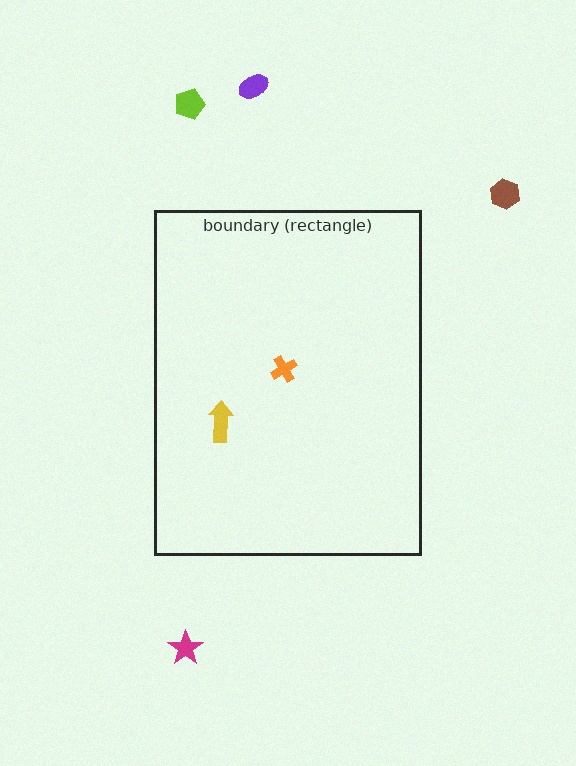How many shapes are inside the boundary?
2 inside, 4 outside.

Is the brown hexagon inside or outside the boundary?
Outside.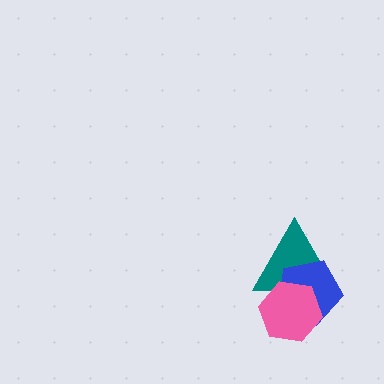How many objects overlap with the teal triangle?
2 objects overlap with the teal triangle.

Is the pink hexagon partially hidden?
No, no other shape covers it.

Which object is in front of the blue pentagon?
The pink hexagon is in front of the blue pentagon.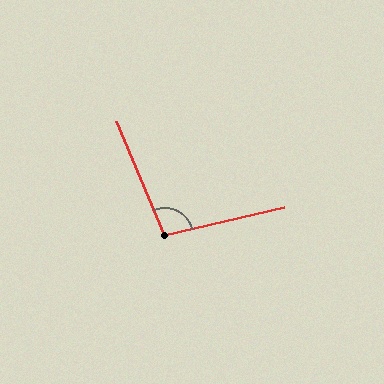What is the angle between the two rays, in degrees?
Approximately 99 degrees.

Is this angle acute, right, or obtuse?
It is obtuse.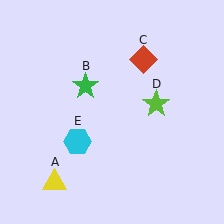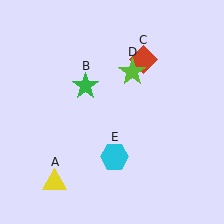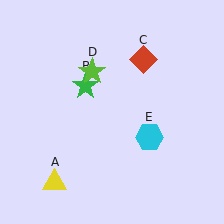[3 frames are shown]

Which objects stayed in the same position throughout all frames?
Yellow triangle (object A) and green star (object B) and red diamond (object C) remained stationary.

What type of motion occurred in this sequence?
The lime star (object D), cyan hexagon (object E) rotated counterclockwise around the center of the scene.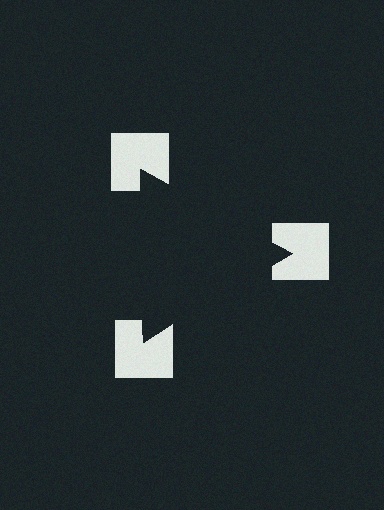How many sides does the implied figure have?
3 sides.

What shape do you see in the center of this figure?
An illusory triangle — its edges are inferred from the aligned wedge cuts in the notched squares, not physically drawn.